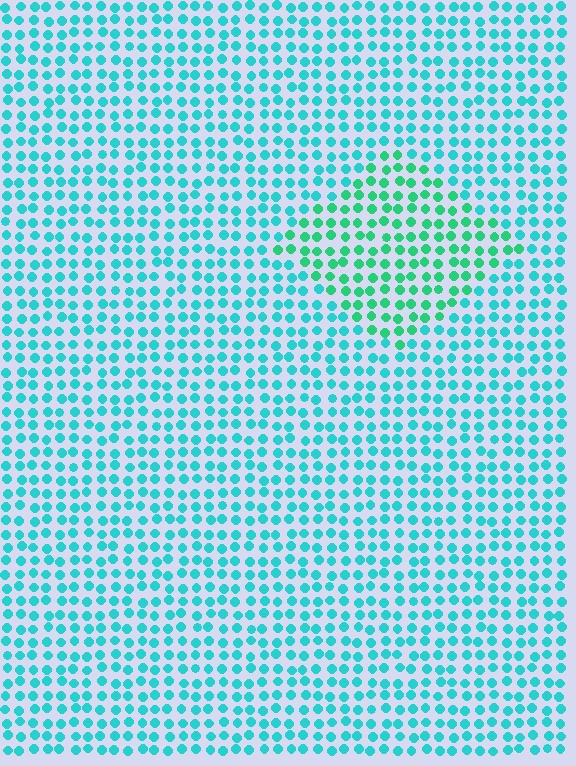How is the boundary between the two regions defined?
The boundary is defined purely by a slight shift in hue (about 30 degrees). Spacing, size, and orientation are identical on both sides.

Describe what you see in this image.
The image is filled with small cyan elements in a uniform arrangement. A diamond-shaped region is visible where the elements are tinted to a slightly different hue, forming a subtle color boundary.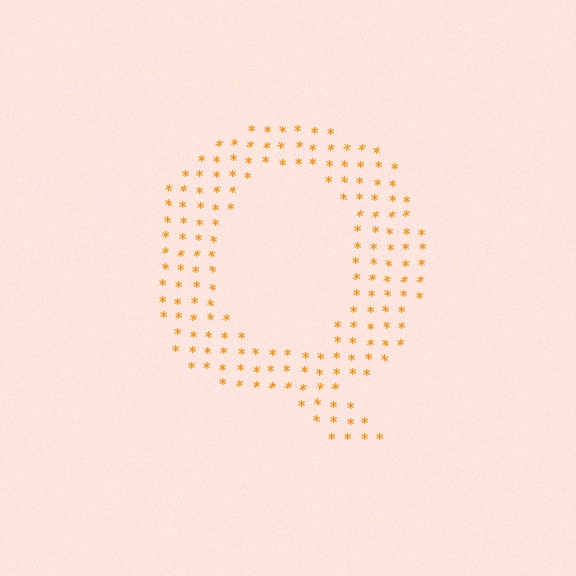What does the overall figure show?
The overall figure shows the letter Q.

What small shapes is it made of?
It is made of small asterisks.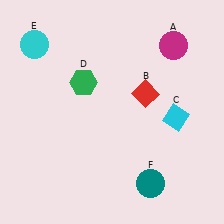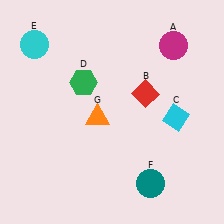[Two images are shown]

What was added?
An orange triangle (G) was added in Image 2.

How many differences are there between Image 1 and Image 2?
There is 1 difference between the two images.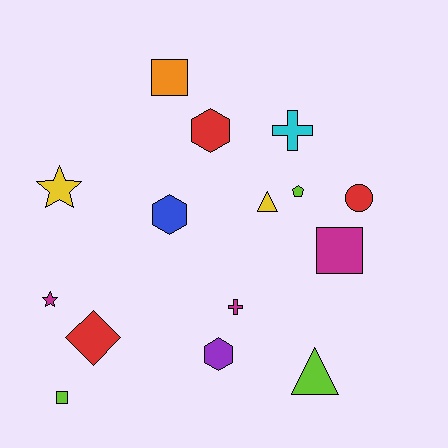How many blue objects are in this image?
There is 1 blue object.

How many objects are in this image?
There are 15 objects.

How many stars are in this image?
There are 2 stars.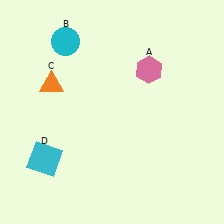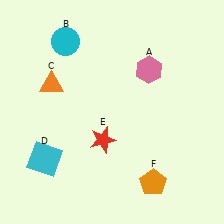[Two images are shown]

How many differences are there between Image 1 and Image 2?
There are 2 differences between the two images.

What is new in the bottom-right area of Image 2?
An orange pentagon (F) was added in the bottom-right area of Image 2.